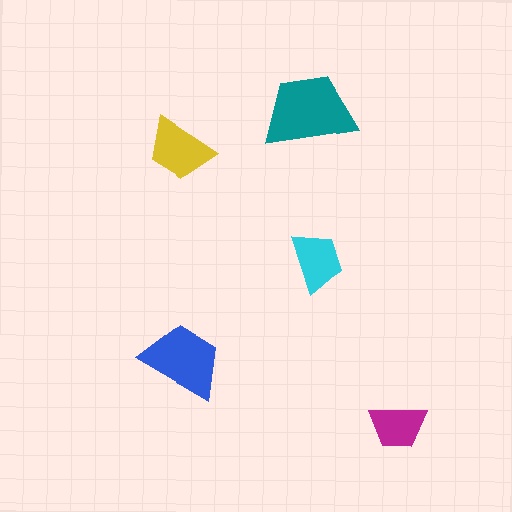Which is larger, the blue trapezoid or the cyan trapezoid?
The blue one.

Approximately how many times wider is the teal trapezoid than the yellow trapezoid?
About 1.5 times wider.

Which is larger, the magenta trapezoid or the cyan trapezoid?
The cyan one.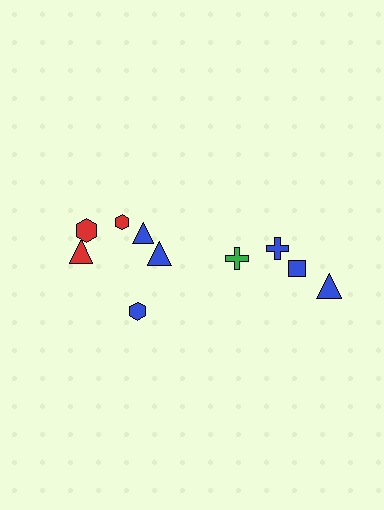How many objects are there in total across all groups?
There are 10 objects.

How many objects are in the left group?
There are 6 objects.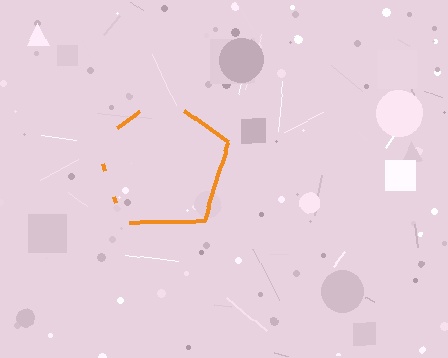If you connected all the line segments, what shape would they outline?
They would outline a pentagon.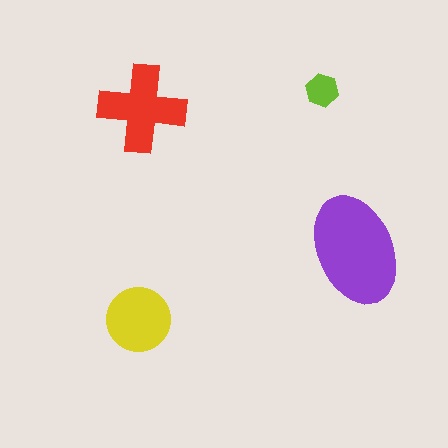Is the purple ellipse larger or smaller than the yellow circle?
Larger.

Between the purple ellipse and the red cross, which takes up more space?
The purple ellipse.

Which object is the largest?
The purple ellipse.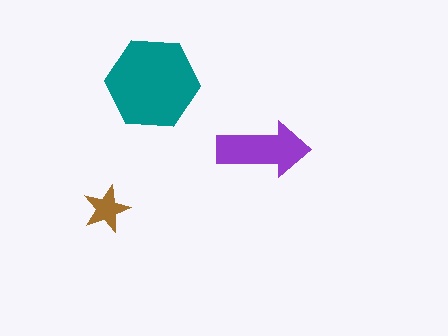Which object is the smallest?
The brown star.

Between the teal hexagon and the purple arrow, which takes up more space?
The teal hexagon.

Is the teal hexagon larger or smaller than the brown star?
Larger.